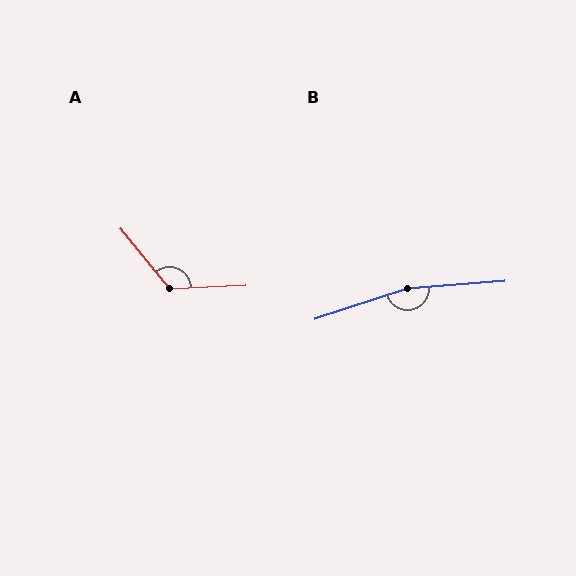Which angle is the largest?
B, at approximately 166 degrees.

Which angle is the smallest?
A, at approximately 126 degrees.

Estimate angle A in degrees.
Approximately 126 degrees.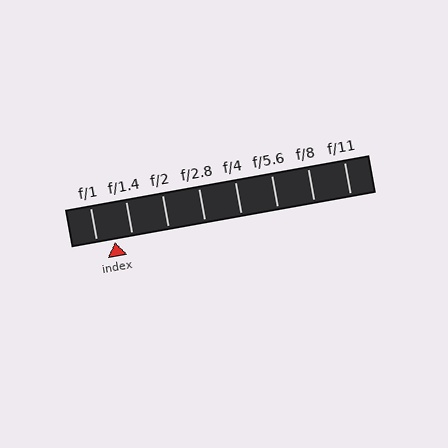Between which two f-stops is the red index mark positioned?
The index mark is between f/1 and f/1.4.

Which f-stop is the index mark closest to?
The index mark is closest to f/1.4.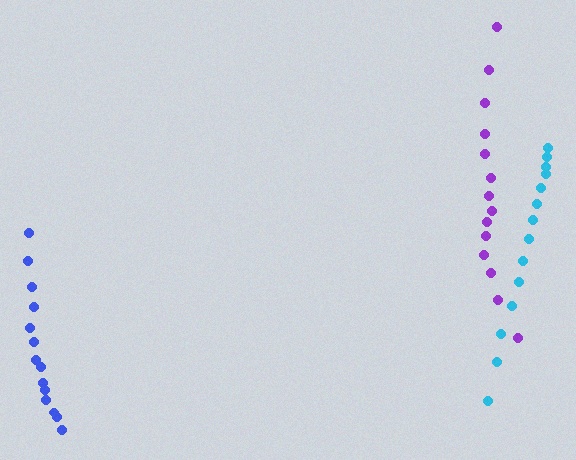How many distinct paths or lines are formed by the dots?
There are 3 distinct paths.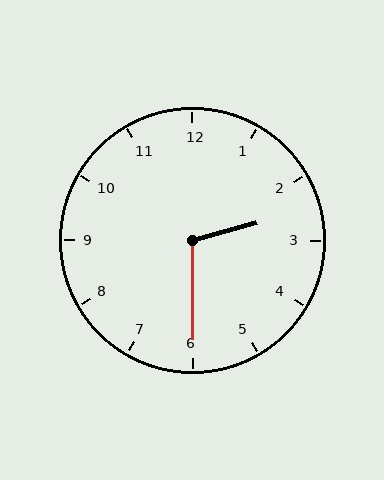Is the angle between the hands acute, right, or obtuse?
It is obtuse.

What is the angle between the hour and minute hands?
Approximately 105 degrees.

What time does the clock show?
2:30.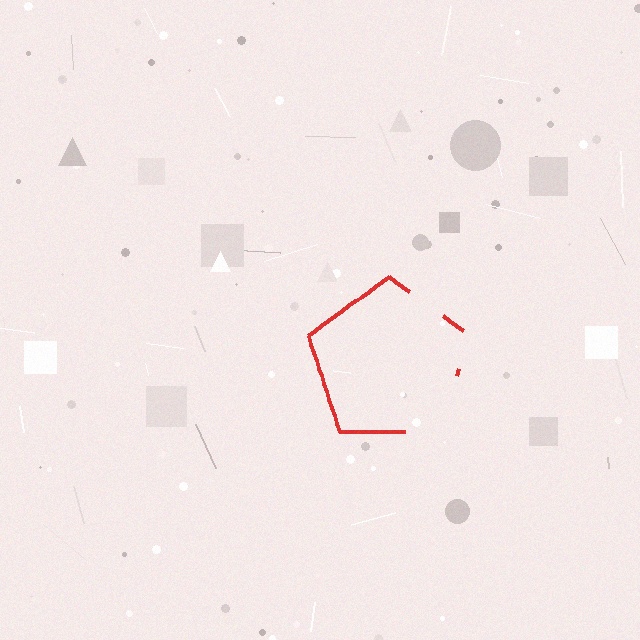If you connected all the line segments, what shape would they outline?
They would outline a pentagon.